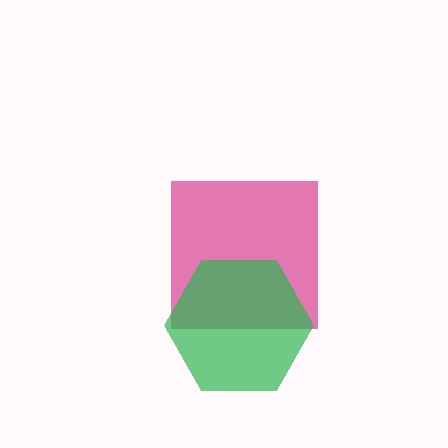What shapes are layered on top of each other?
The layered shapes are: a magenta square, a green hexagon.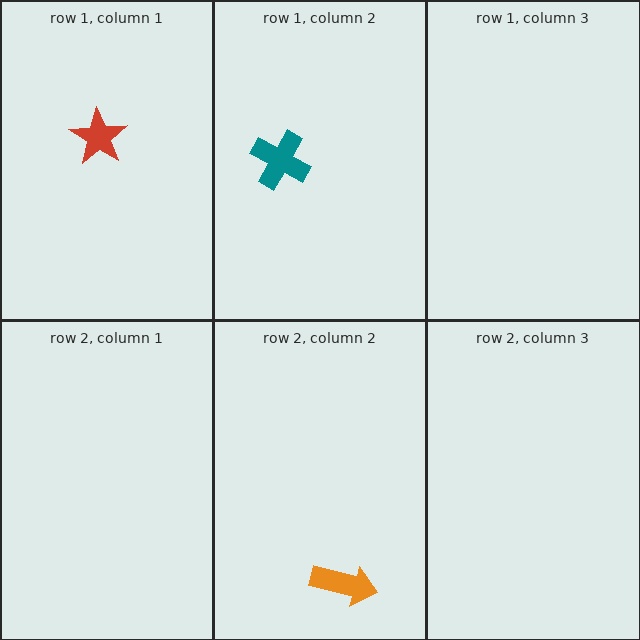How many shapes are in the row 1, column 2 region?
1.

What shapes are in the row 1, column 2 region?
The teal cross.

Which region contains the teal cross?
The row 1, column 2 region.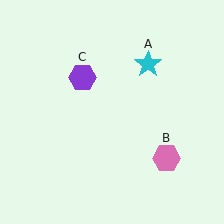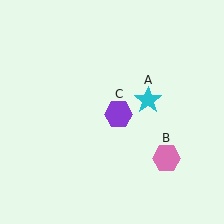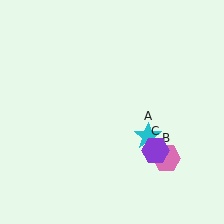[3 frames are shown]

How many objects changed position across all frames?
2 objects changed position: cyan star (object A), purple hexagon (object C).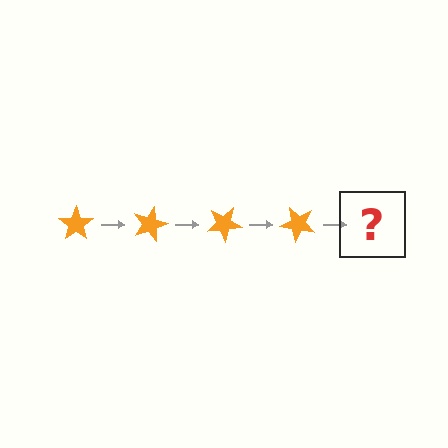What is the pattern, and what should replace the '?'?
The pattern is that the star rotates 15 degrees each step. The '?' should be an orange star rotated 60 degrees.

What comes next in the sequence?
The next element should be an orange star rotated 60 degrees.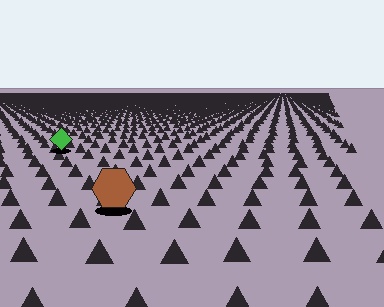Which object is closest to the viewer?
The brown hexagon is closest. The texture marks near it are larger and more spread out.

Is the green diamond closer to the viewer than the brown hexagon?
No. The brown hexagon is closer — you can tell from the texture gradient: the ground texture is coarser near it.